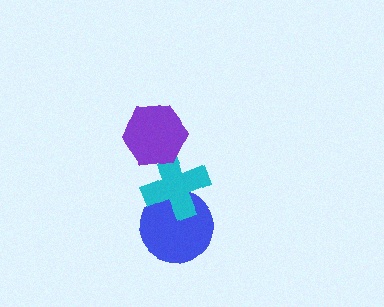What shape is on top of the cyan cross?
The purple hexagon is on top of the cyan cross.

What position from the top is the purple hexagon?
The purple hexagon is 1st from the top.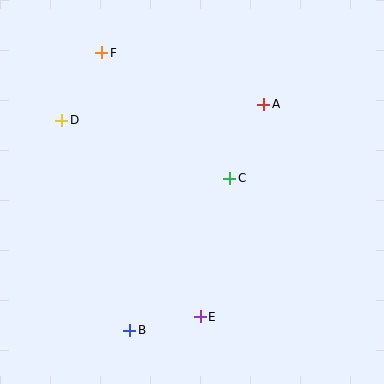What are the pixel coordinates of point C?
Point C is at (230, 178).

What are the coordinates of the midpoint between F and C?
The midpoint between F and C is at (166, 115).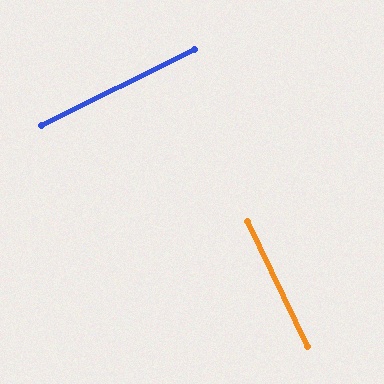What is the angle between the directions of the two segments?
Approximately 89 degrees.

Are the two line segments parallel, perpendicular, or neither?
Perpendicular — they meet at approximately 89°.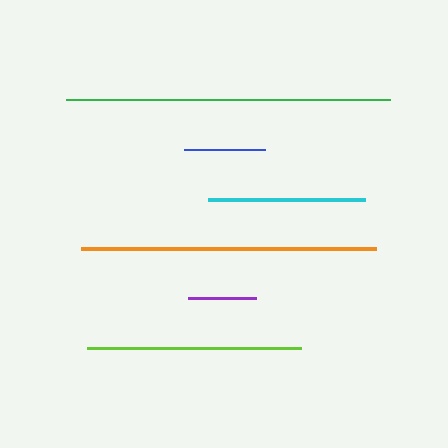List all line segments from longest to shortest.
From longest to shortest: green, orange, lime, cyan, blue, purple.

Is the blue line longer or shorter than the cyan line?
The cyan line is longer than the blue line.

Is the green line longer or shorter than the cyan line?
The green line is longer than the cyan line.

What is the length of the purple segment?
The purple segment is approximately 68 pixels long.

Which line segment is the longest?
The green line is the longest at approximately 324 pixels.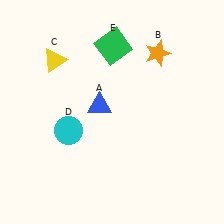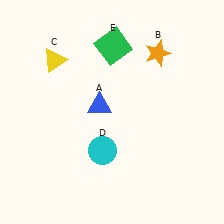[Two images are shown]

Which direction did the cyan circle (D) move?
The cyan circle (D) moved right.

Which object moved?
The cyan circle (D) moved right.